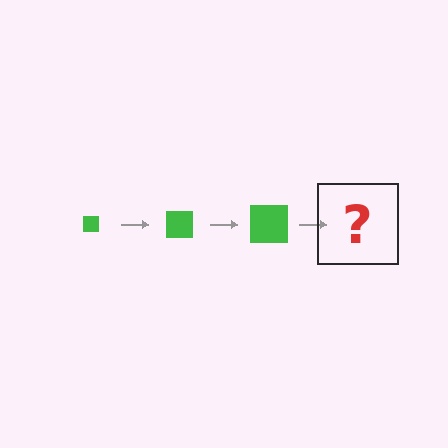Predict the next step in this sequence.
The next step is a green square, larger than the previous one.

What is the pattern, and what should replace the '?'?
The pattern is that the square gets progressively larger each step. The '?' should be a green square, larger than the previous one.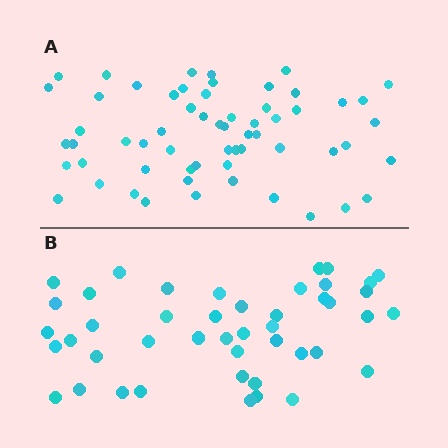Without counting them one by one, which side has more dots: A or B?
Region A (the top region) has more dots.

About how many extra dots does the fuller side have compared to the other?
Region A has approximately 15 more dots than region B.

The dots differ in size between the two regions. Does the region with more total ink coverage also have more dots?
No. Region B has more total ink coverage because its dots are larger, but region A actually contains more individual dots. Total area can be misleading — the number of items is what matters here.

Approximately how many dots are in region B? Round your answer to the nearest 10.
About 40 dots. (The exact count is 45, which rounds to 40.)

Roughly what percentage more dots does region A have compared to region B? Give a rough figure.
About 35% more.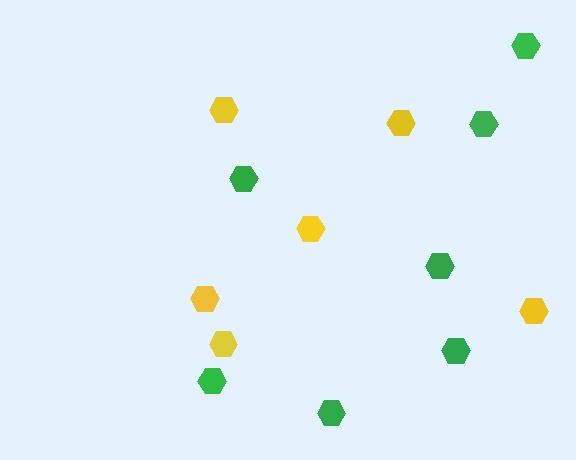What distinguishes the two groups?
There are 2 groups: one group of yellow hexagons (6) and one group of green hexagons (7).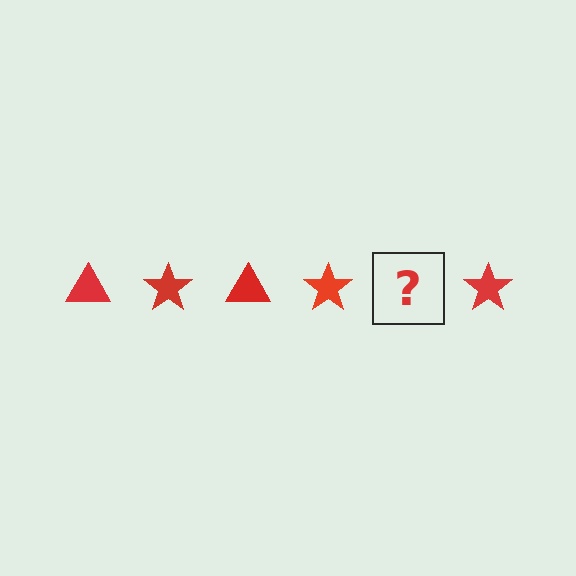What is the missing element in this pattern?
The missing element is a red triangle.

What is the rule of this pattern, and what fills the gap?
The rule is that the pattern cycles through triangle, star shapes in red. The gap should be filled with a red triangle.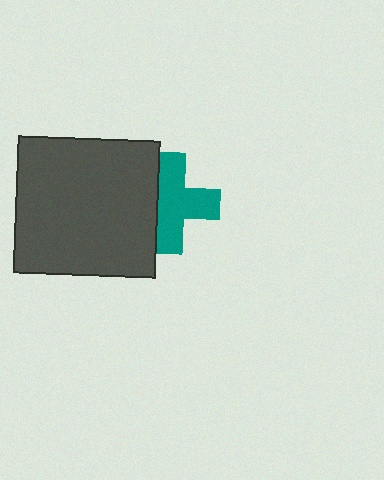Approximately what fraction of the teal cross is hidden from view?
Roughly 31% of the teal cross is hidden behind the dark gray rectangle.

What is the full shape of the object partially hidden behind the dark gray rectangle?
The partially hidden object is a teal cross.